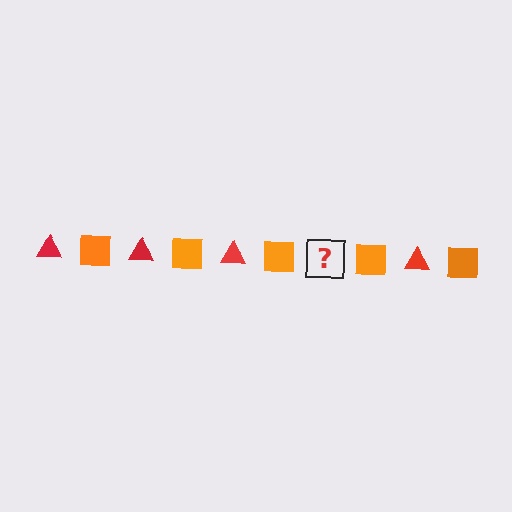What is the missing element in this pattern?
The missing element is a red triangle.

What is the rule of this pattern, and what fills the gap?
The rule is that the pattern alternates between red triangle and orange square. The gap should be filled with a red triangle.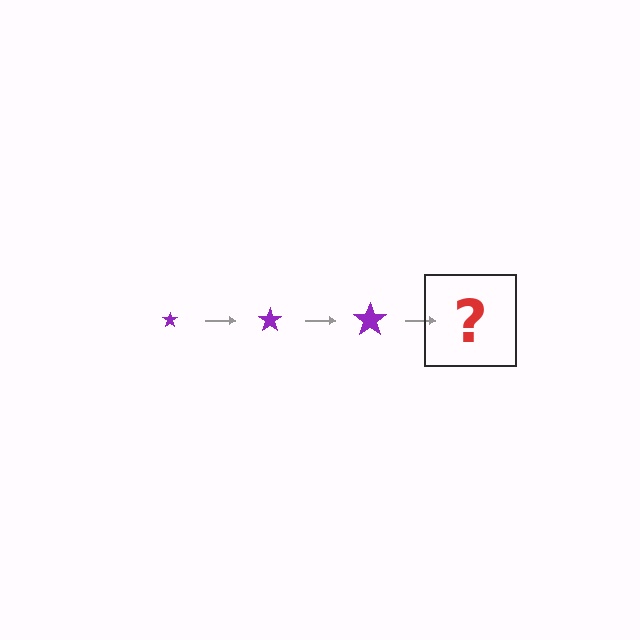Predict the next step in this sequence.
The next step is a purple star, larger than the previous one.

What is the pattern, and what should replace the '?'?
The pattern is that the star gets progressively larger each step. The '?' should be a purple star, larger than the previous one.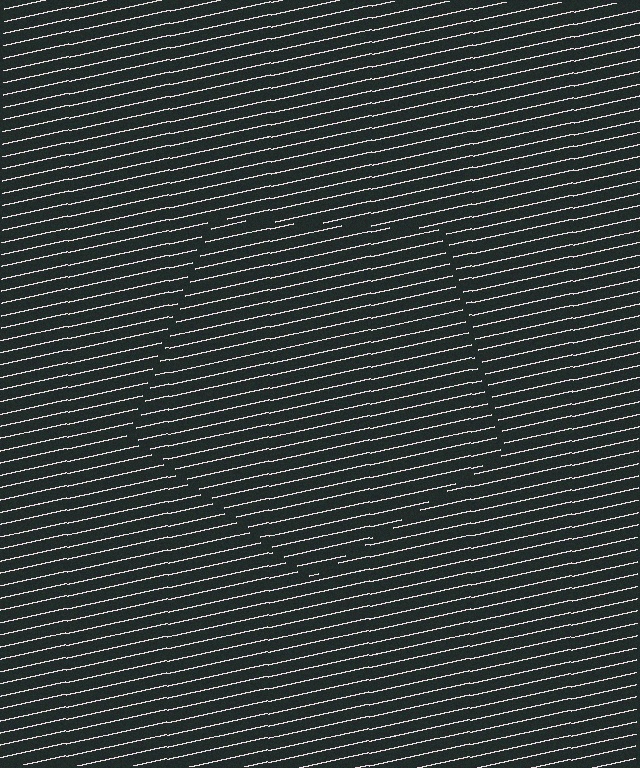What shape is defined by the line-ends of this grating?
An illusory pentagon. The interior of the shape contains the same grating, shifted by half a period — the contour is defined by the phase discontinuity where line-ends from the inner and outer gratings abut.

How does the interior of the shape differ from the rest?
The interior of the shape contains the same grating, shifted by half a period — the contour is defined by the phase discontinuity where line-ends from the inner and outer gratings abut.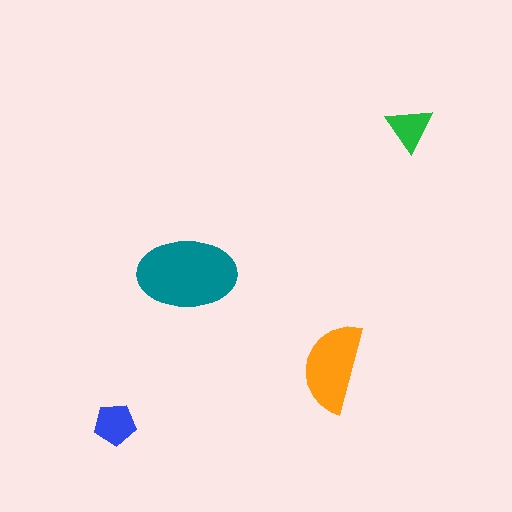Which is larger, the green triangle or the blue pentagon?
The blue pentagon.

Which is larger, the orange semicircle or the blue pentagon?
The orange semicircle.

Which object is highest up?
The green triangle is topmost.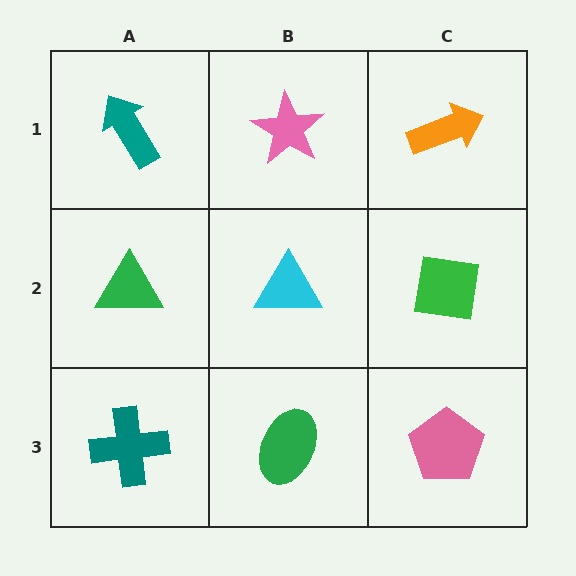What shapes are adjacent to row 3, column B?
A cyan triangle (row 2, column B), a teal cross (row 3, column A), a pink pentagon (row 3, column C).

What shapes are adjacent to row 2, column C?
An orange arrow (row 1, column C), a pink pentagon (row 3, column C), a cyan triangle (row 2, column B).